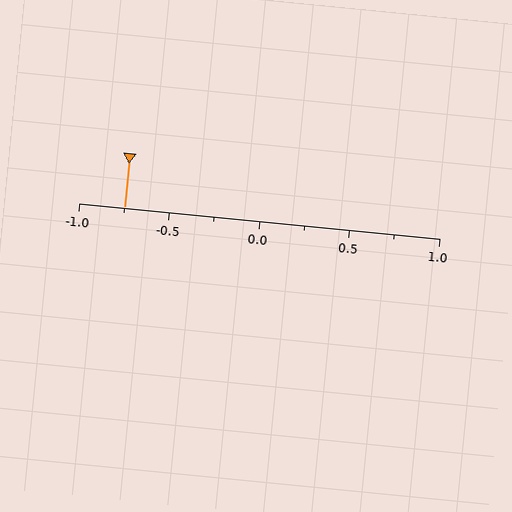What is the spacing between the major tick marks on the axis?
The major ticks are spaced 0.5 apart.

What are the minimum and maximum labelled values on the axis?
The axis runs from -1.0 to 1.0.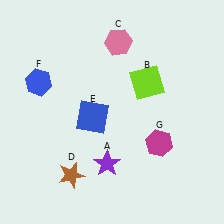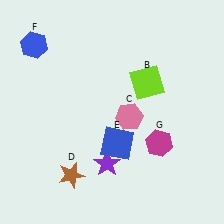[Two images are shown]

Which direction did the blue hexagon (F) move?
The blue hexagon (F) moved up.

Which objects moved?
The objects that moved are: the pink hexagon (C), the blue square (E), the blue hexagon (F).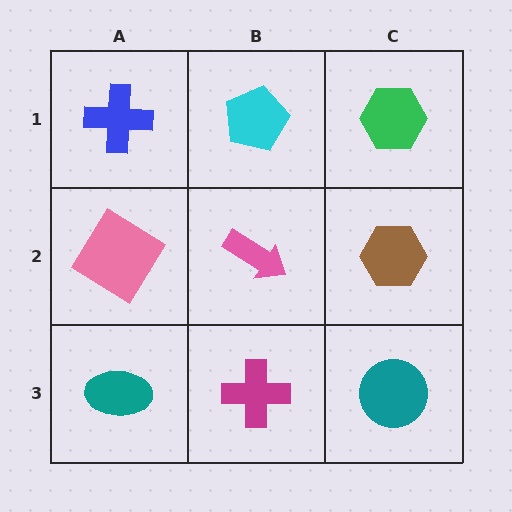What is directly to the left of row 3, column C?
A magenta cross.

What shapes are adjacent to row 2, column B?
A cyan pentagon (row 1, column B), a magenta cross (row 3, column B), a pink diamond (row 2, column A), a brown hexagon (row 2, column C).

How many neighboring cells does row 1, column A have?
2.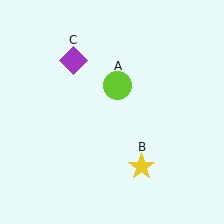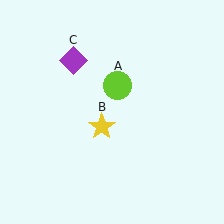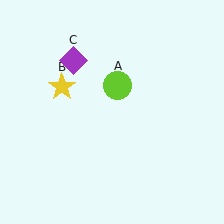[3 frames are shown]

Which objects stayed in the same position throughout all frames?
Lime circle (object A) and purple diamond (object C) remained stationary.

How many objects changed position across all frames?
1 object changed position: yellow star (object B).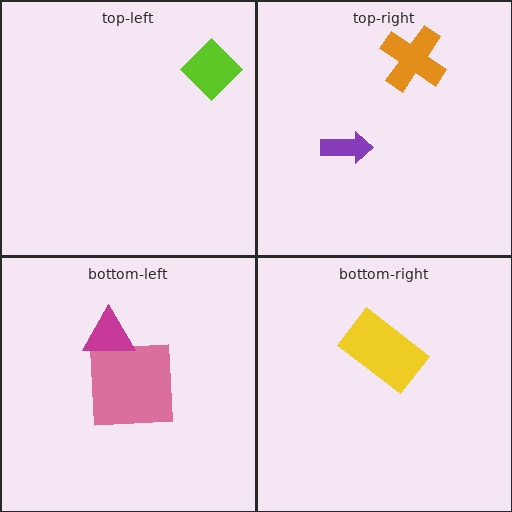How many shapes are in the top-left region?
1.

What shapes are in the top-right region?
The purple arrow, the orange cross.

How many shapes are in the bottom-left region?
2.